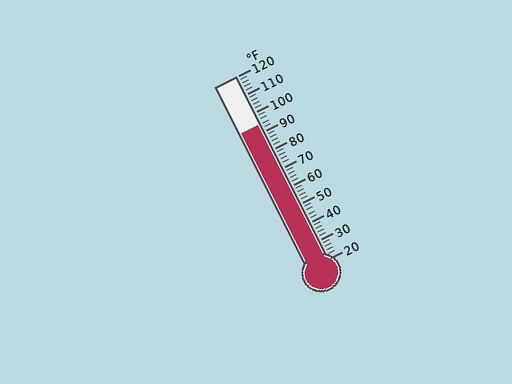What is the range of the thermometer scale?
The thermometer scale ranges from 20°F to 120°F.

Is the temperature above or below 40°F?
The temperature is above 40°F.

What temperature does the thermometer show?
The thermometer shows approximately 94°F.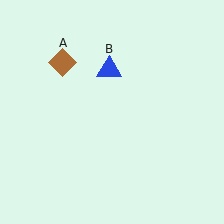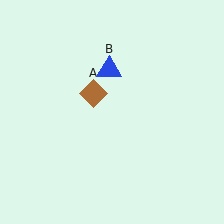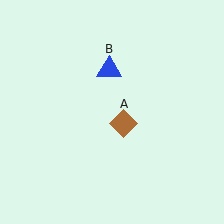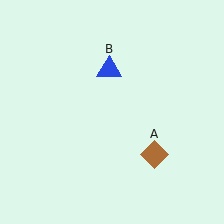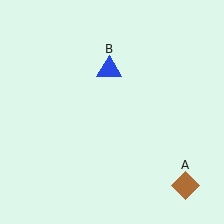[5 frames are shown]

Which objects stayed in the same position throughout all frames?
Blue triangle (object B) remained stationary.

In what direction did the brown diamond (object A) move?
The brown diamond (object A) moved down and to the right.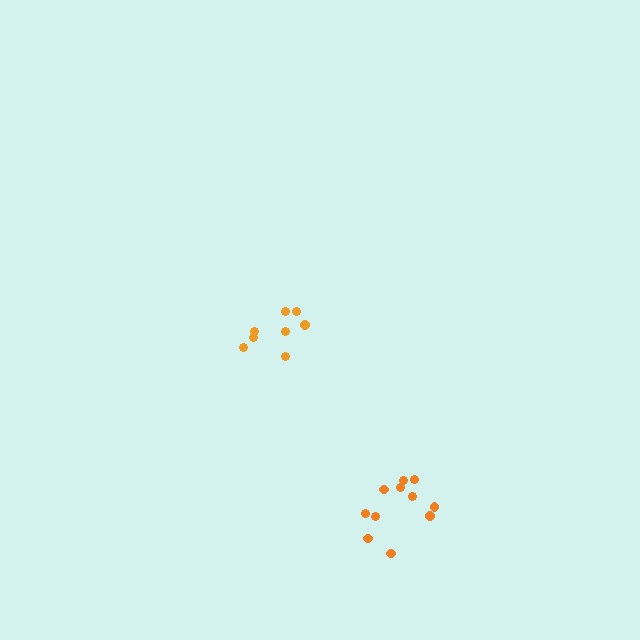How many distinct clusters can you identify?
There are 2 distinct clusters.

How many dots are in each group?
Group 1: 11 dots, Group 2: 8 dots (19 total).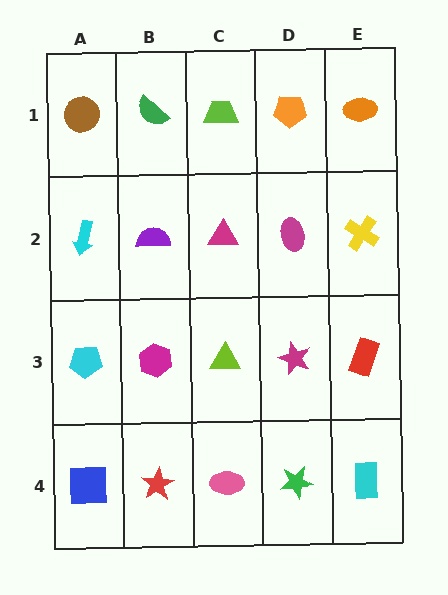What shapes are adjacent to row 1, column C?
A magenta triangle (row 2, column C), a green semicircle (row 1, column B), an orange pentagon (row 1, column D).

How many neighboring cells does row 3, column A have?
3.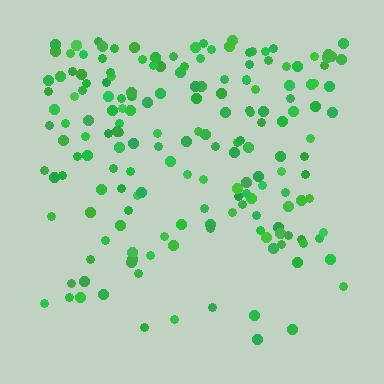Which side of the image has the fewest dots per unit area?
The bottom.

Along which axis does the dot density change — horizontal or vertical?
Vertical.